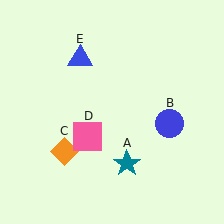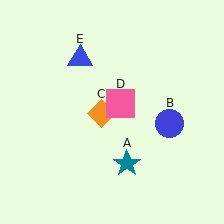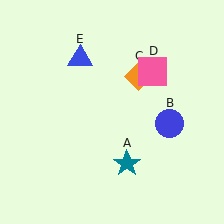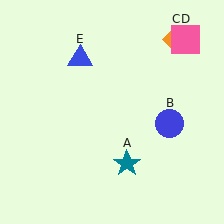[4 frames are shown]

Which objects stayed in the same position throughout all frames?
Teal star (object A) and blue circle (object B) and blue triangle (object E) remained stationary.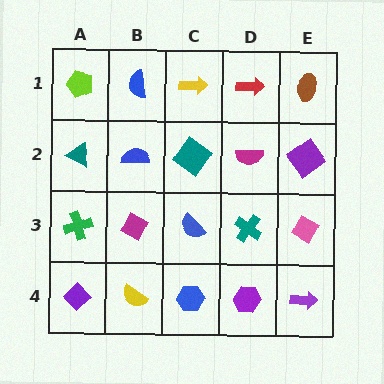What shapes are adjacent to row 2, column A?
A lime pentagon (row 1, column A), a green cross (row 3, column A), a blue semicircle (row 2, column B).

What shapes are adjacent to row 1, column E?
A purple diamond (row 2, column E), a red arrow (row 1, column D).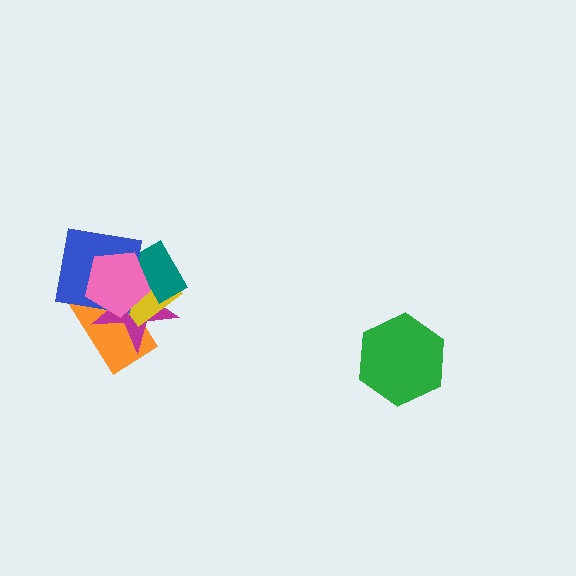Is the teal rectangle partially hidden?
Yes, it is partially covered by another shape.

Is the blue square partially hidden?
Yes, it is partially covered by another shape.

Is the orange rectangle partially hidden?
Yes, it is partially covered by another shape.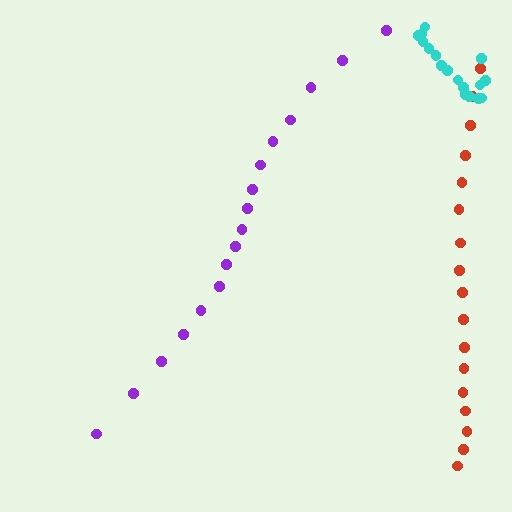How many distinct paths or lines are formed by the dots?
There are 3 distinct paths.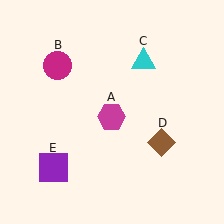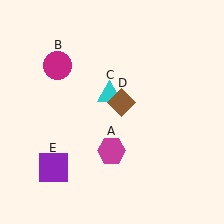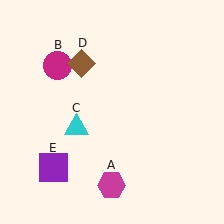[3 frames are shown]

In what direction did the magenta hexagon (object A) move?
The magenta hexagon (object A) moved down.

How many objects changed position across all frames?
3 objects changed position: magenta hexagon (object A), cyan triangle (object C), brown diamond (object D).